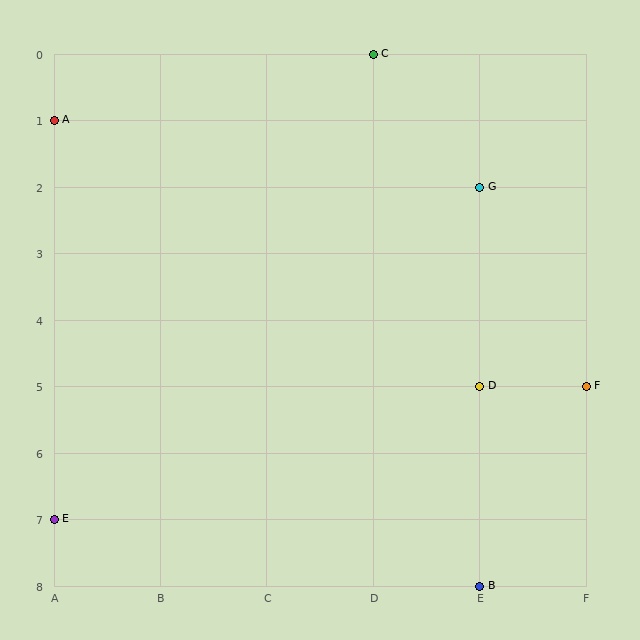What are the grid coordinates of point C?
Point C is at grid coordinates (D, 0).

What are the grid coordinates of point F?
Point F is at grid coordinates (F, 5).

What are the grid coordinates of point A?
Point A is at grid coordinates (A, 1).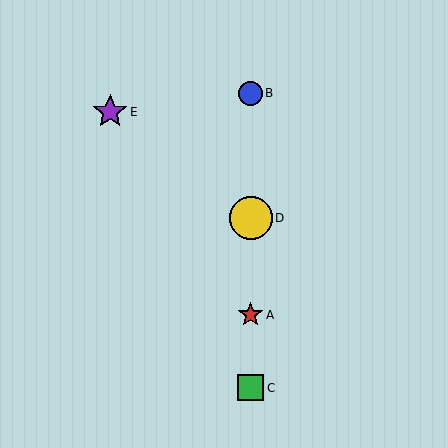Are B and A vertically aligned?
Yes, both are at x≈251.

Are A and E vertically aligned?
No, A is at x≈251 and E is at x≈110.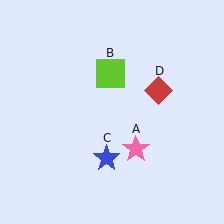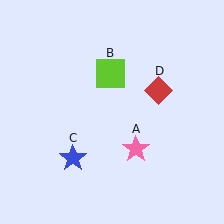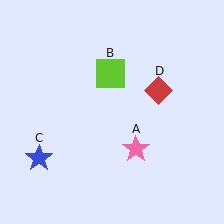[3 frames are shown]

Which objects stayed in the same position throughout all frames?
Pink star (object A) and lime square (object B) and red diamond (object D) remained stationary.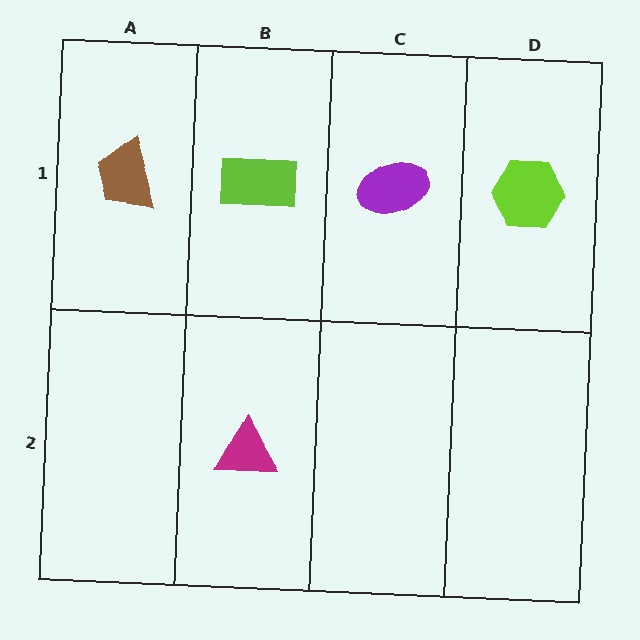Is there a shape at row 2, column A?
No, that cell is empty.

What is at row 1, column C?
A purple ellipse.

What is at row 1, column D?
A lime hexagon.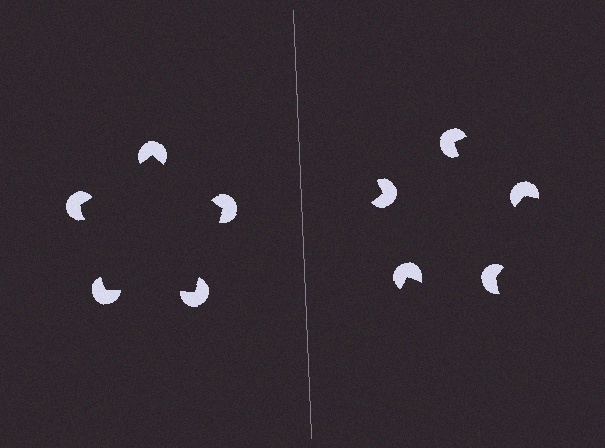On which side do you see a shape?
An illusory pentagon appears on the left side. On the right side the wedge cuts are rotated, so no coherent shape forms.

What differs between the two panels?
The pac-man discs are positioned identically on both sides; only the wedge orientations differ. On the left they align to a pentagon; on the right they are misaligned.